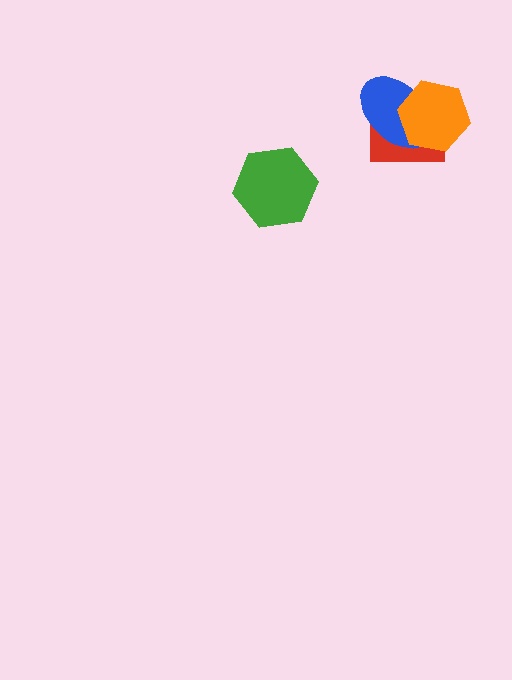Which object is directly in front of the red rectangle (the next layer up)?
The blue ellipse is directly in front of the red rectangle.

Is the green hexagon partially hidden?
No, no other shape covers it.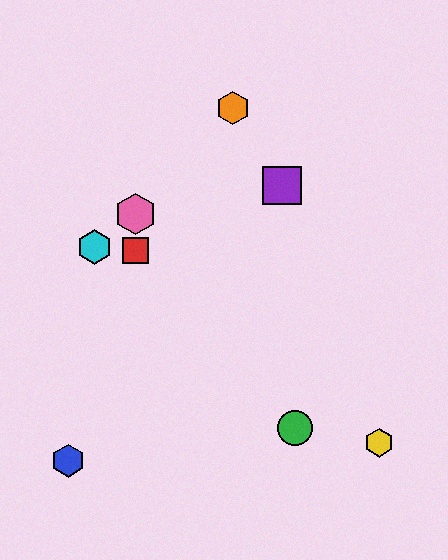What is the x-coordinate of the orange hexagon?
The orange hexagon is at x≈233.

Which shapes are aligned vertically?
The red square, the pink hexagon are aligned vertically.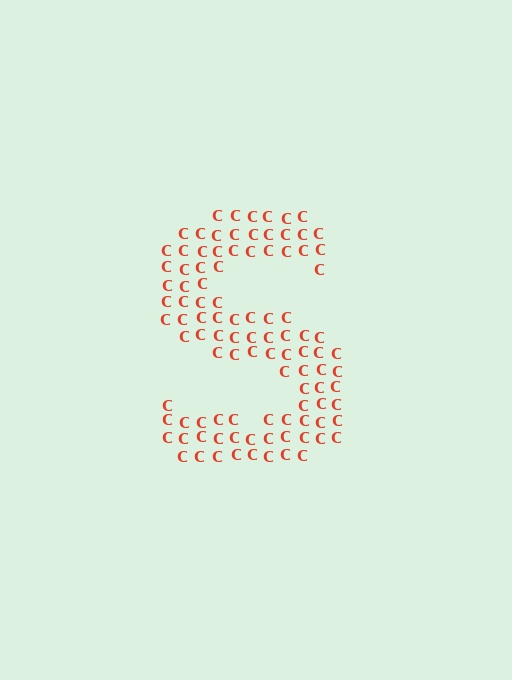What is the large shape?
The large shape is the letter S.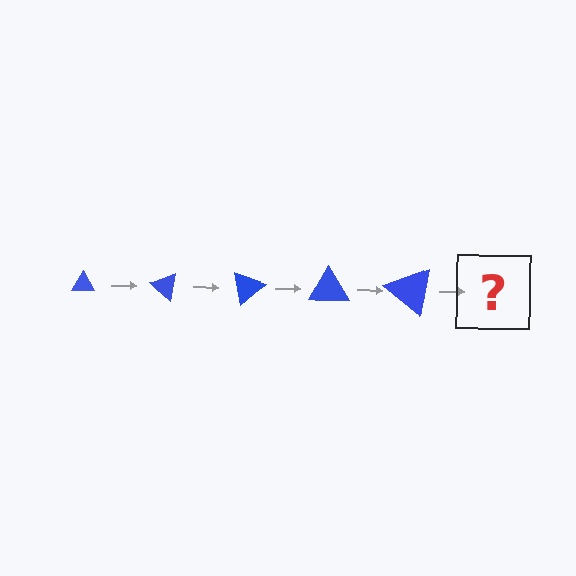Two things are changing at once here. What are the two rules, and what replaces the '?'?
The two rules are that the triangle grows larger each step and it rotates 40 degrees each step. The '?' should be a triangle, larger than the previous one and rotated 200 degrees from the start.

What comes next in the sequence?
The next element should be a triangle, larger than the previous one and rotated 200 degrees from the start.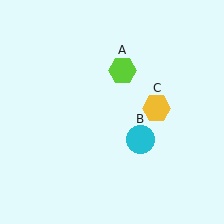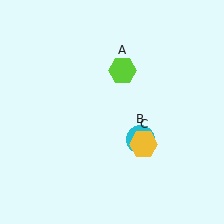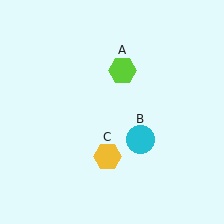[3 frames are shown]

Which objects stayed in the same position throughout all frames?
Lime hexagon (object A) and cyan circle (object B) remained stationary.